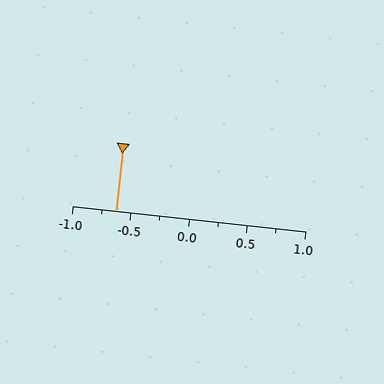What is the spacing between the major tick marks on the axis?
The major ticks are spaced 0.5 apart.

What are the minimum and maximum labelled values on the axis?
The axis runs from -1.0 to 1.0.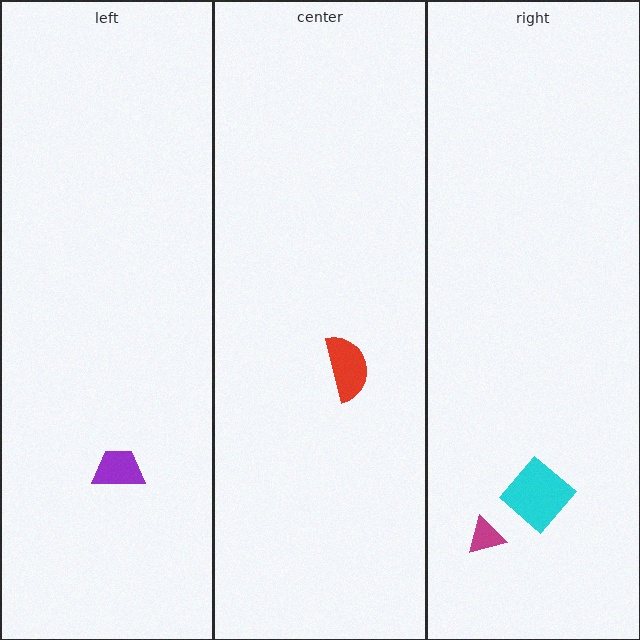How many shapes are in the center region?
1.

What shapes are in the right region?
The magenta triangle, the cyan diamond.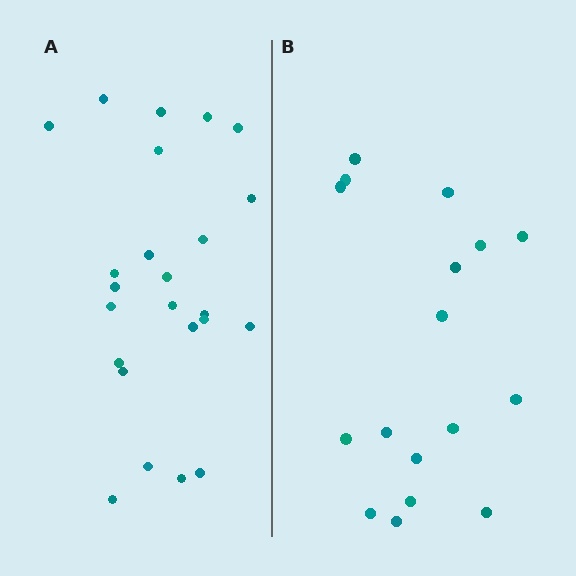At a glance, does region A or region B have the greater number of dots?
Region A (the left region) has more dots.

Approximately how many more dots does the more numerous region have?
Region A has roughly 8 or so more dots than region B.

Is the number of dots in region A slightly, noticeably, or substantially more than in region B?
Region A has noticeably more, but not dramatically so. The ratio is roughly 1.4 to 1.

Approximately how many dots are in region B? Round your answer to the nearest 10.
About 20 dots. (The exact count is 17, which rounds to 20.)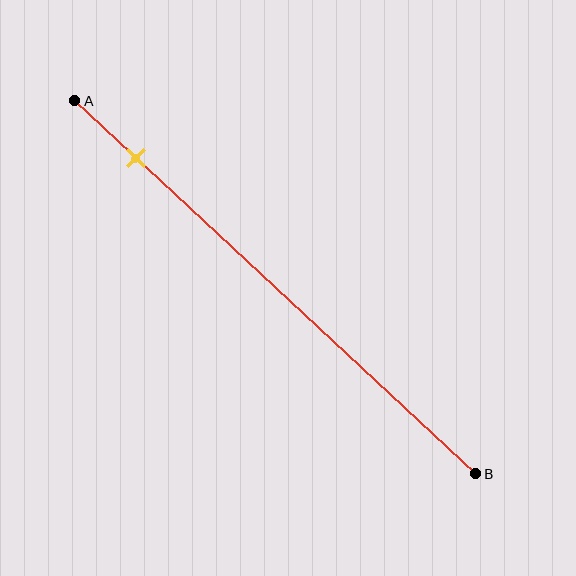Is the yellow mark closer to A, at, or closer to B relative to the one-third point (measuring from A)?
The yellow mark is closer to point A than the one-third point of segment AB.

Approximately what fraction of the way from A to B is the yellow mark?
The yellow mark is approximately 15% of the way from A to B.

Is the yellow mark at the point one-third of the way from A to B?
No, the mark is at about 15% from A, not at the 33% one-third point.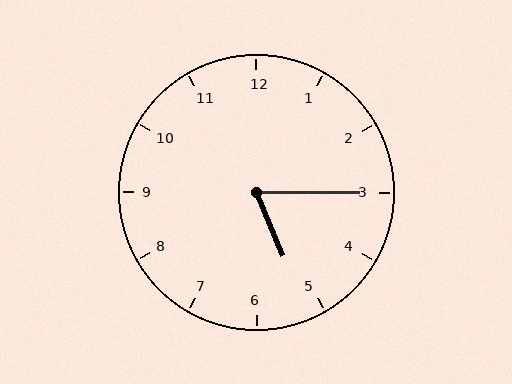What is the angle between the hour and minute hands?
Approximately 68 degrees.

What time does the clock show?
5:15.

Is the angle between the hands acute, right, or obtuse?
It is acute.